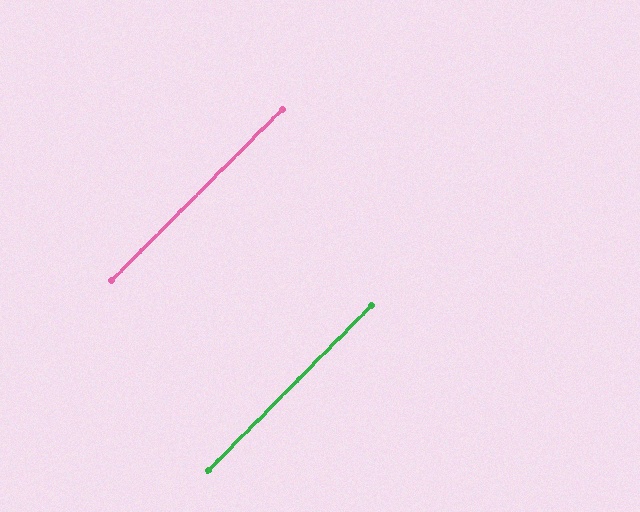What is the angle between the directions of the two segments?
Approximately 0 degrees.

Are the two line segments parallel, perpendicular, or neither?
Parallel — their directions differ by only 0.4°.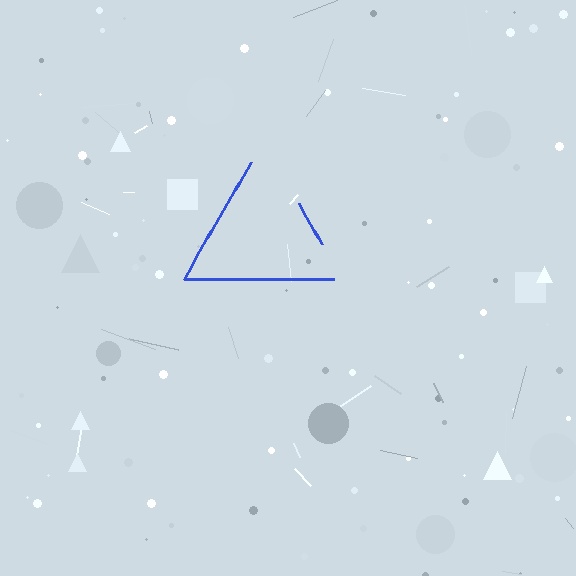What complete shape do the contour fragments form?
The contour fragments form a triangle.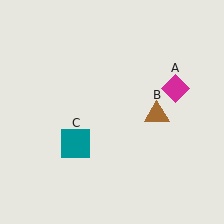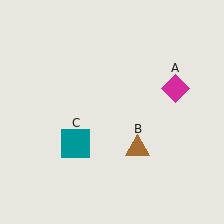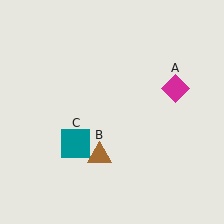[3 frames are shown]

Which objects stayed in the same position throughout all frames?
Magenta diamond (object A) and teal square (object C) remained stationary.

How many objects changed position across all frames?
1 object changed position: brown triangle (object B).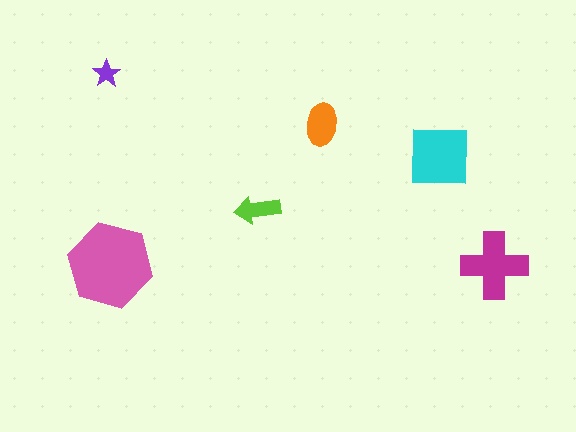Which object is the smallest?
The purple star.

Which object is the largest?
The pink hexagon.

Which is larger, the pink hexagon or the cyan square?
The pink hexagon.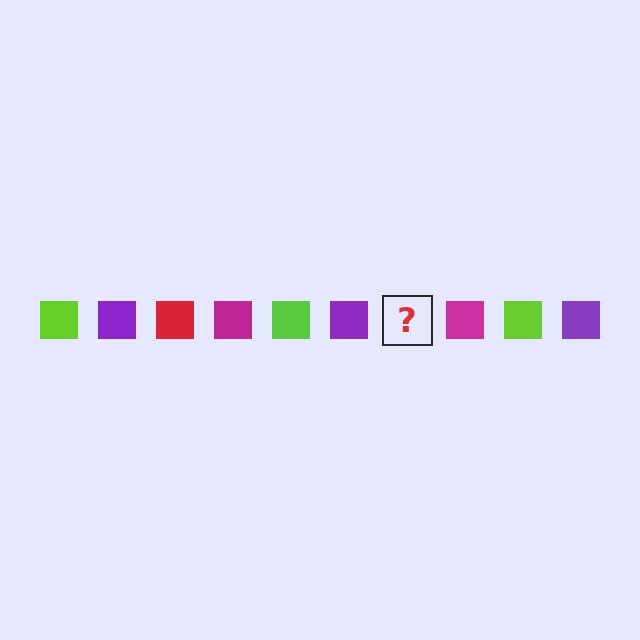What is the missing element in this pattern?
The missing element is a red square.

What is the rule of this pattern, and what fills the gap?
The rule is that the pattern cycles through lime, purple, red, magenta squares. The gap should be filled with a red square.